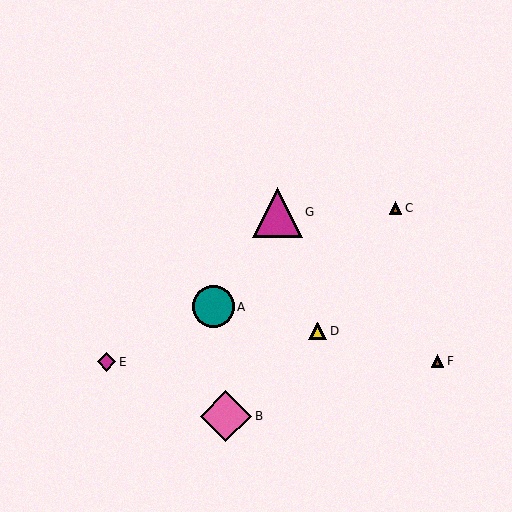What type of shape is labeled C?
Shape C is a brown triangle.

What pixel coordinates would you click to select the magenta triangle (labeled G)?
Click at (278, 212) to select the magenta triangle G.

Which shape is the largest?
The pink diamond (labeled B) is the largest.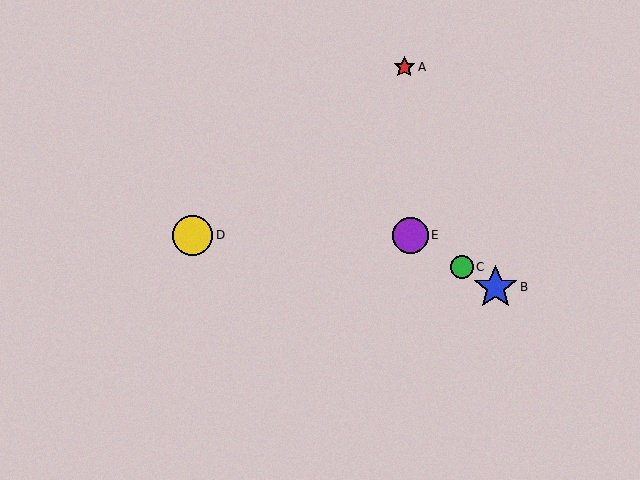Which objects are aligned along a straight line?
Objects B, C, E are aligned along a straight line.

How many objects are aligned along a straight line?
3 objects (B, C, E) are aligned along a straight line.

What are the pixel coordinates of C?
Object C is at (462, 267).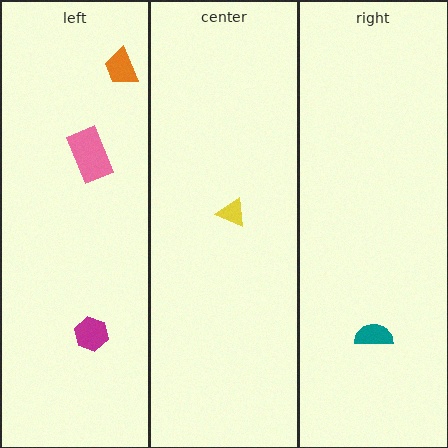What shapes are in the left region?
The orange trapezoid, the magenta hexagon, the pink rectangle.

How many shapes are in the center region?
1.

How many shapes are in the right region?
1.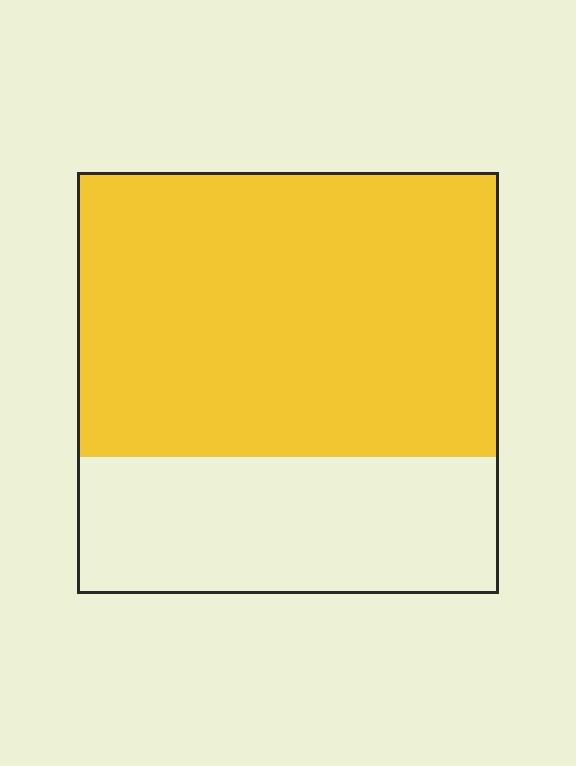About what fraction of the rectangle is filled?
About two thirds (2/3).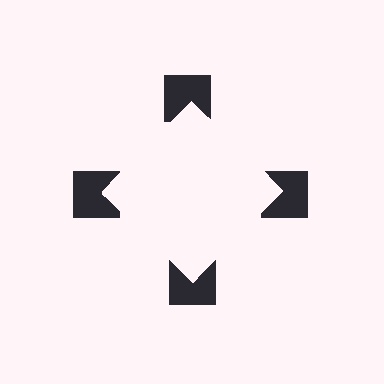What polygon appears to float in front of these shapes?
An illusory square — its edges are inferred from the aligned wedge cuts in the notched squares, not physically drawn.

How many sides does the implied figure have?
4 sides.